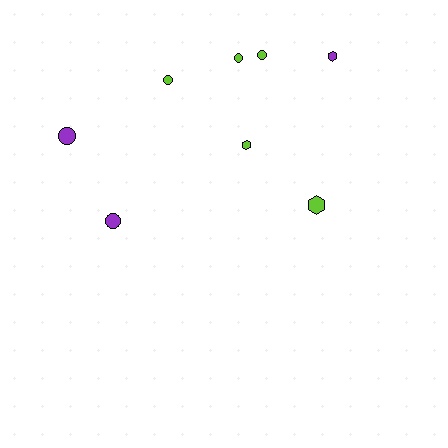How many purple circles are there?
There are 2 purple circles.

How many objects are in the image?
There are 8 objects.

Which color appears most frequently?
Lime, with 5 objects.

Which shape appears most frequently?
Circle, with 5 objects.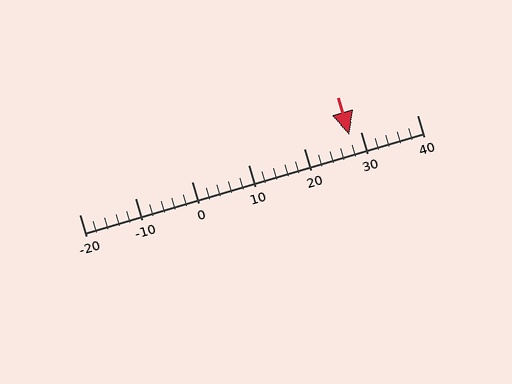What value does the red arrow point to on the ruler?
The red arrow points to approximately 28.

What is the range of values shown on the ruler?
The ruler shows values from -20 to 40.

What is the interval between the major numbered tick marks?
The major tick marks are spaced 10 units apart.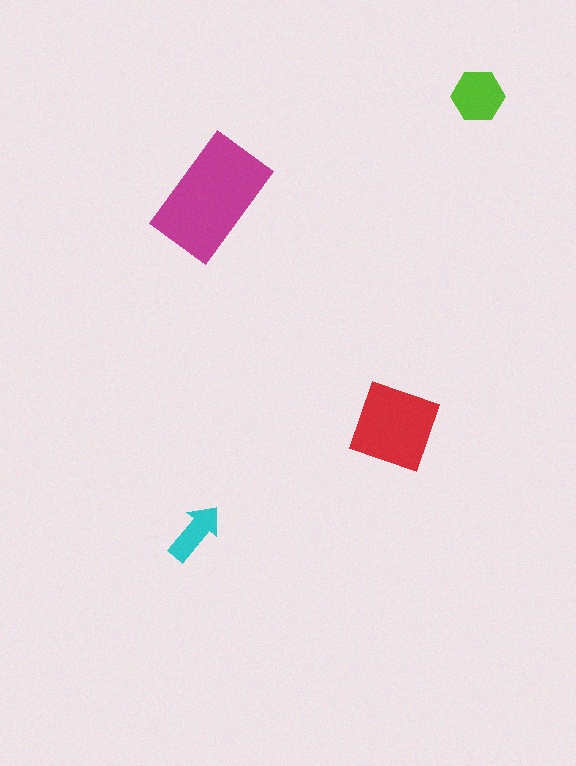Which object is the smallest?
The cyan arrow.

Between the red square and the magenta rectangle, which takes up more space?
The magenta rectangle.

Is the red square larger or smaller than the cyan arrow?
Larger.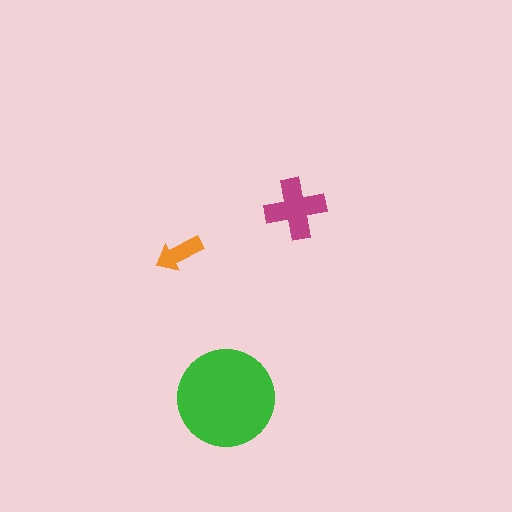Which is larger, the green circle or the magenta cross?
The green circle.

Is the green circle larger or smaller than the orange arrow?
Larger.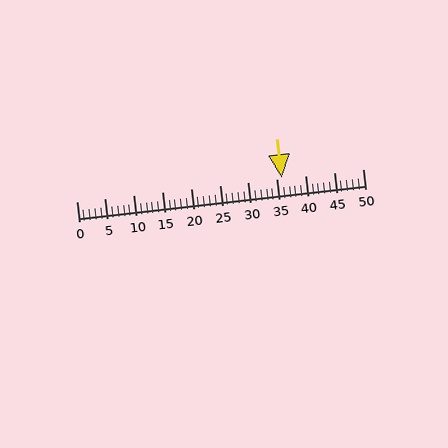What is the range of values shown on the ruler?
The ruler shows values from 0 to 50.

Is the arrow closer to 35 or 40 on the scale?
The arrow is closer to 35.